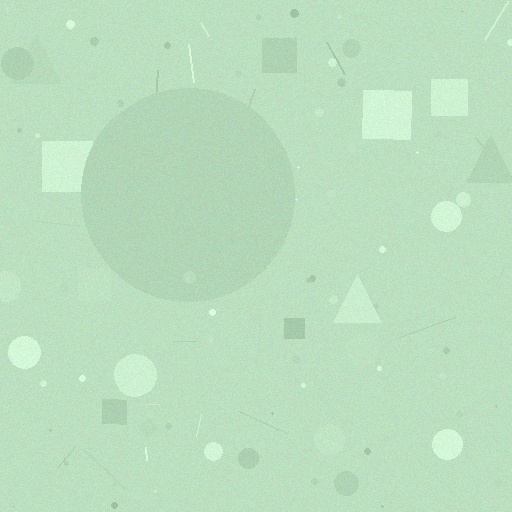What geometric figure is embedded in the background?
A circle is embedded in the background.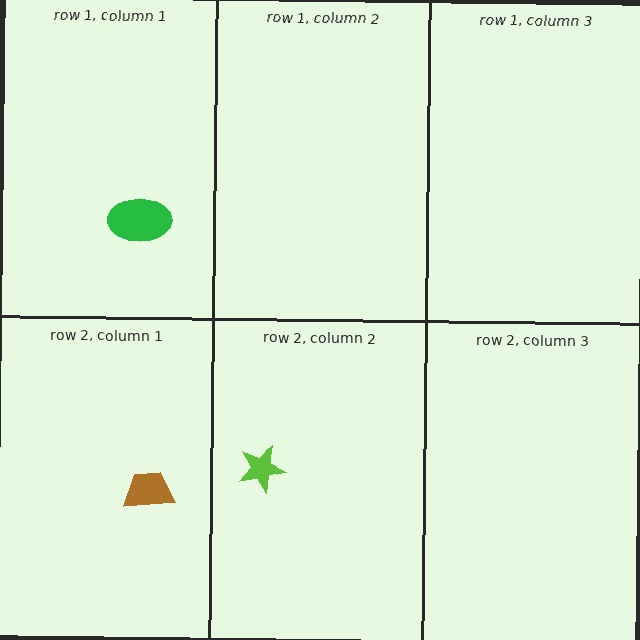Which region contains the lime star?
The row 2, column 2 region.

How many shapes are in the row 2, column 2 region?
1.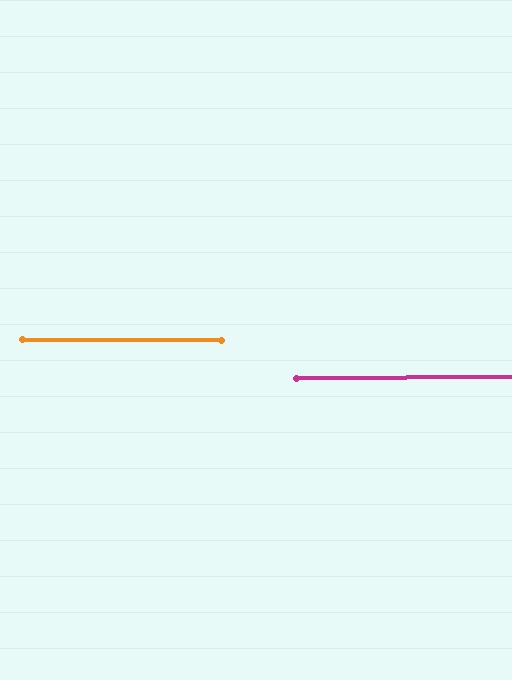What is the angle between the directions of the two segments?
Approximately 0 degrees.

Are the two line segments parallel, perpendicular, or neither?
Parallel — their directions differ by only 0.5°.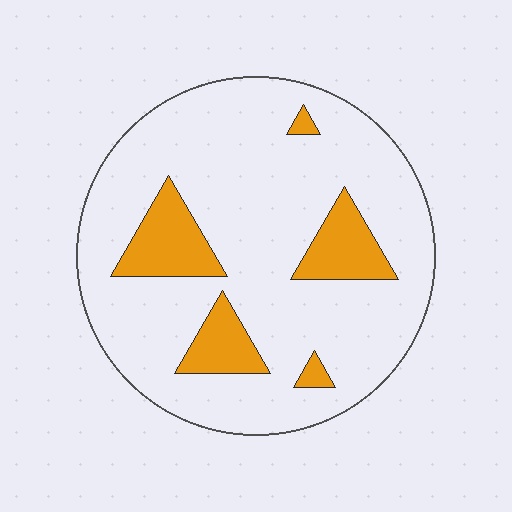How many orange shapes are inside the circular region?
5.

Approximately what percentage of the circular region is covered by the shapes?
Approximately 15%.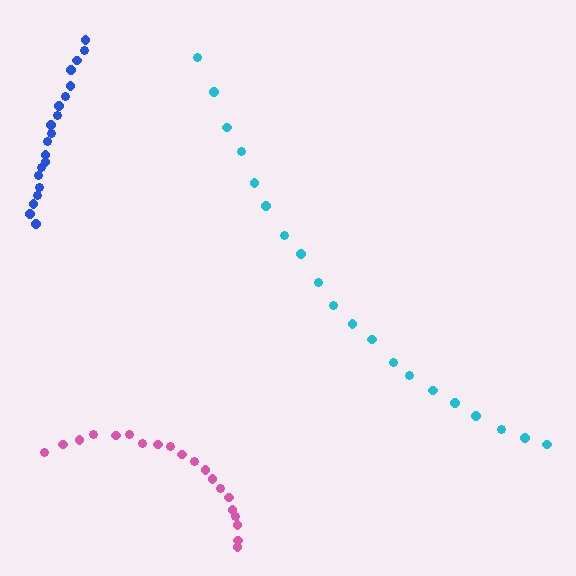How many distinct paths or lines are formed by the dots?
There are 3 distinct paths.